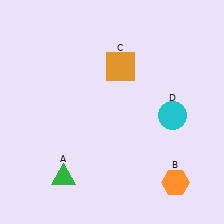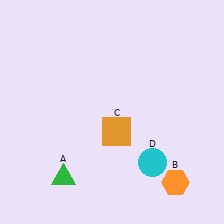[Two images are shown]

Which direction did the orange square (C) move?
The orange square (C) moved down.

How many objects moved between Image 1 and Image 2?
2 objects moved between the two images.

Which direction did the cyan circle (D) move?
The cyan circle (D) moved down.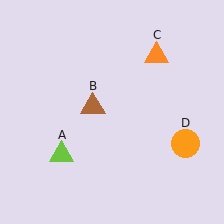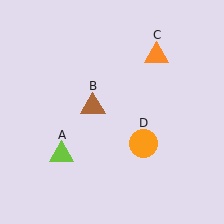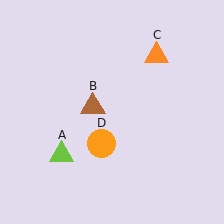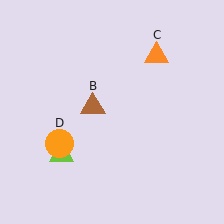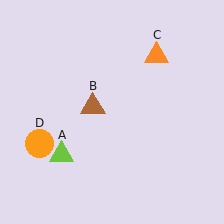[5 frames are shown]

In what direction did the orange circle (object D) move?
The orange circle (object D) moved left.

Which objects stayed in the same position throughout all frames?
Lime triangle (object A) and brown triangle (object B) and orange triangle (object C) remained stationary.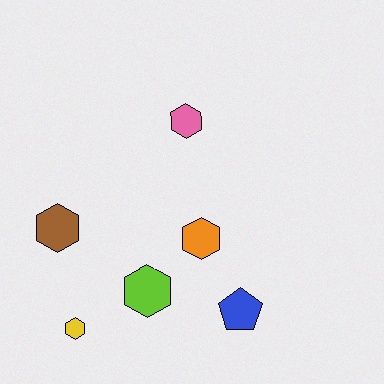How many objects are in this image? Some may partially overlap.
There are 6 objects.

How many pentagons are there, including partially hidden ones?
There is 1 pentagon.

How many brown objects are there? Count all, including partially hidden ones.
There is 1 brown object.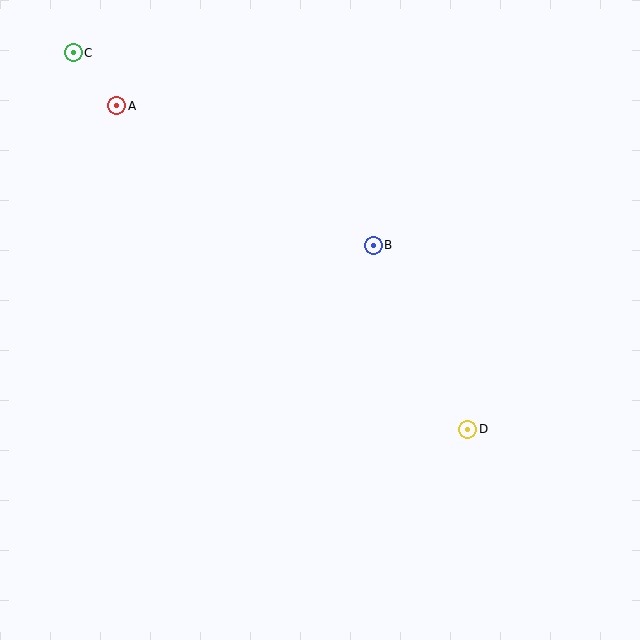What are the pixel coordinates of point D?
Point D is at (468, 429).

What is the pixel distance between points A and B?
The distance between A and B is 292 pixels.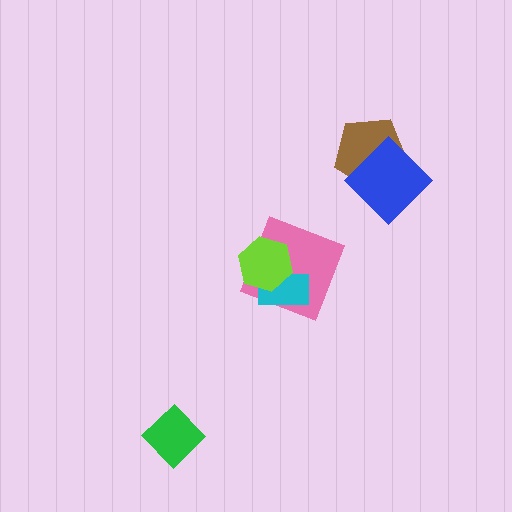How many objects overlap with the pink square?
2 objects overlap with the pink square.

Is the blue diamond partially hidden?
No, no other shape covers it.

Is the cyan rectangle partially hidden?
Yes, it is partially covered by another shape.